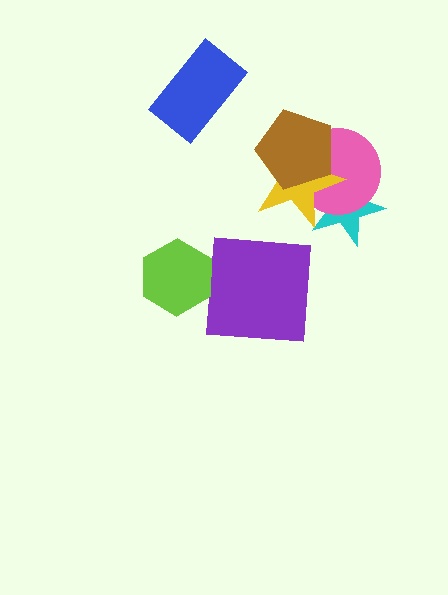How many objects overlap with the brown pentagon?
2 objects overlap with the brown pentagon.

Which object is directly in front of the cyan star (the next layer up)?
The pink circle is directly in front of the cyan star.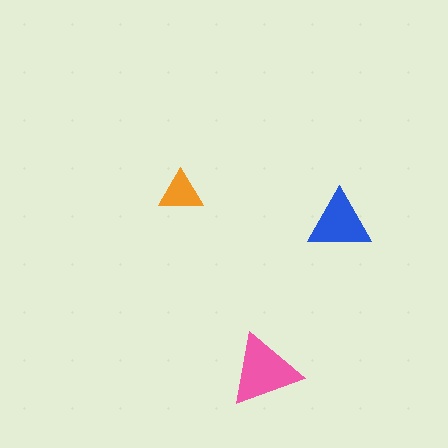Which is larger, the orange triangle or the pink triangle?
The pink one.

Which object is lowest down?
The pink triangle is bottommost.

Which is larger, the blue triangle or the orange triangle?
The blue one.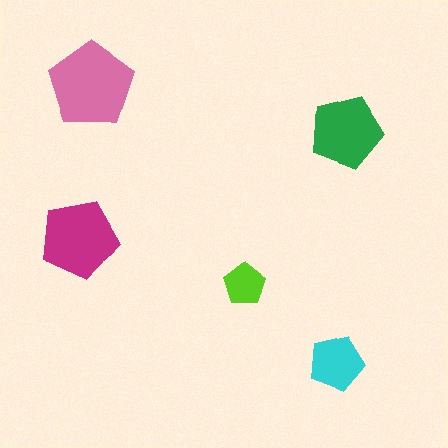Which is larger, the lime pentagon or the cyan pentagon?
The cyan one.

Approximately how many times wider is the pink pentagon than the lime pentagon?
About 2 times wider.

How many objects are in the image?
There are 5 objects in the image.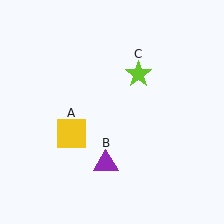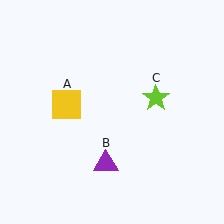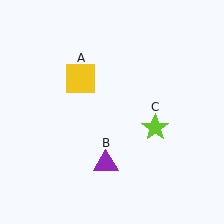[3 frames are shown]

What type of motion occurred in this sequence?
The yellow square (object A), lime star (object C) rotated clockwise around the center of the scene.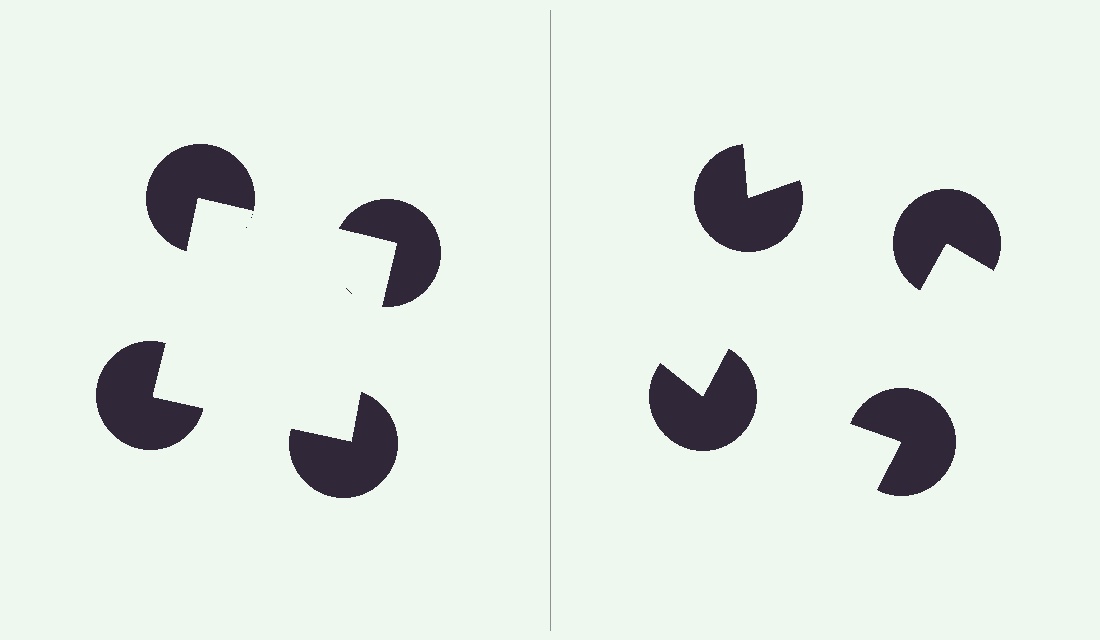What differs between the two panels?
The pac-man discs are positioned identically on both sides; only the wedge orientations differ. On the left they align to a square; on the right they are misaligned.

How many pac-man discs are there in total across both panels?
8 — 4 on each side.